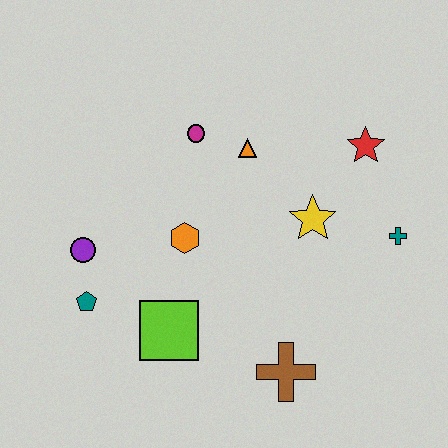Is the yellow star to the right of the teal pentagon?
Yes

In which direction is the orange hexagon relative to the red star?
The orange hexagon is to the left of the red star.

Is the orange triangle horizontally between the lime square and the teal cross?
Yes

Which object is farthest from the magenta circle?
The brown cross is farthest from the magenta circle.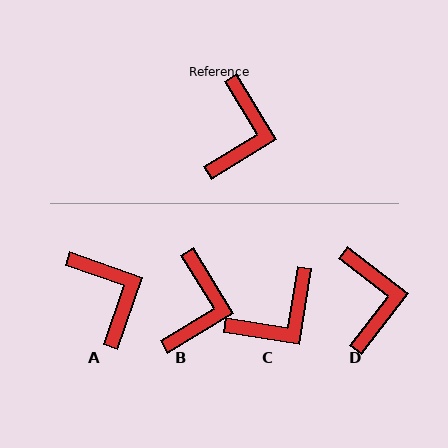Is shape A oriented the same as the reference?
No, it is off by about 39 degrees.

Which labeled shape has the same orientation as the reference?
B.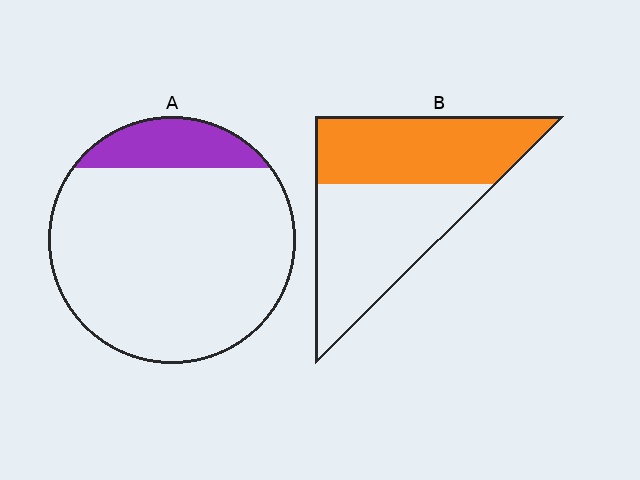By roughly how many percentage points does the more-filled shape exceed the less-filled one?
By roughly 30 percentage points (B over A).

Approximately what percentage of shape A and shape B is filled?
A is approximately 15% and B is approximately 45%.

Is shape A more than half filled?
No.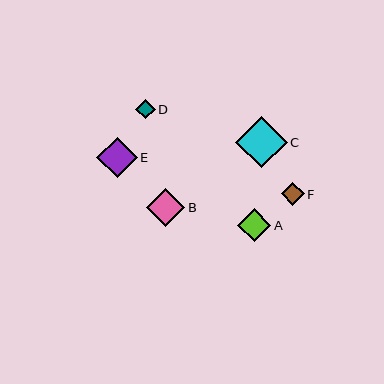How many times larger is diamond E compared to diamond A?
Diamond E is approximately 1.2 times the size of diamond A.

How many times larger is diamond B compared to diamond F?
Diamond B is approximately 1.7 times the size of diamond F.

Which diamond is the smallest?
Diamond D is the smallest with a size of approximately 19 pixels.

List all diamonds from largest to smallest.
From largest to smallest: C, E, B, A, F, D.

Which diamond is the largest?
Diamond C is the largest with a size of approximately 51 pixels.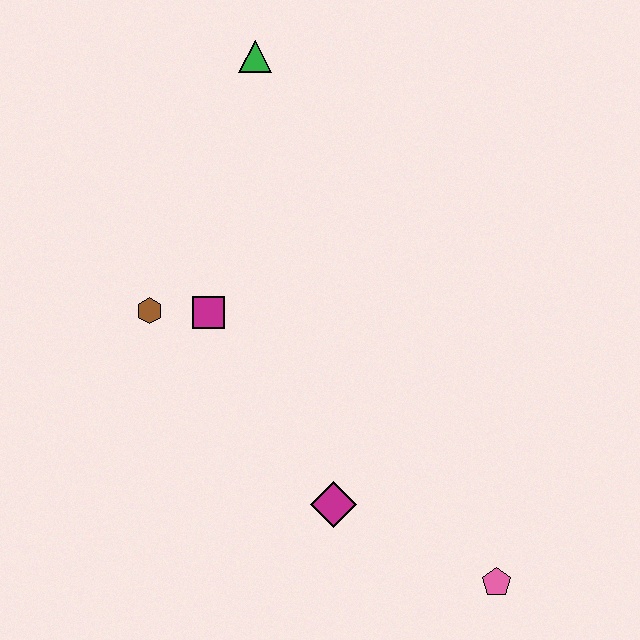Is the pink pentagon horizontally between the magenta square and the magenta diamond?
No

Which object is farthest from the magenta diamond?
The green triangle is farthest from the magenta diamond.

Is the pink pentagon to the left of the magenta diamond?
No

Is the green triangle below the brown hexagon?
No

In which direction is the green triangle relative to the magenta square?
The green triangle is above the magenta square.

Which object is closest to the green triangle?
The magenta square is closest to the green triangle.